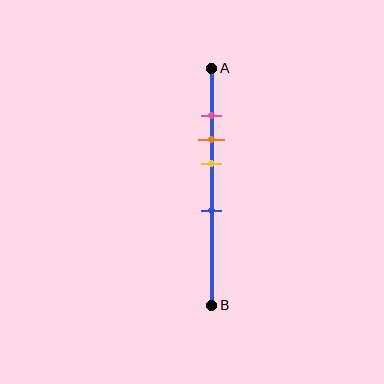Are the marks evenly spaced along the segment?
No, the marks are not evenly spaced.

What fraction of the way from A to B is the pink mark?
The pink mark is approximately 20% (0.2) of the way from A to B.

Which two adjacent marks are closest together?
The pink and orange marks are the closest adjacent pair.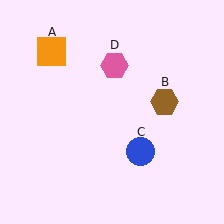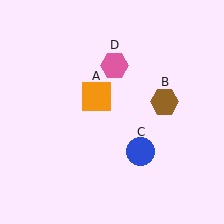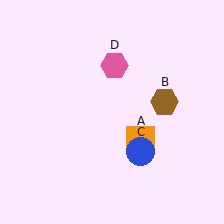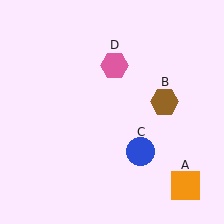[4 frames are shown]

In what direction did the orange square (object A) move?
The orange square (object A) moved down and to the right.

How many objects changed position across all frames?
1 object changed position: orange square (object A).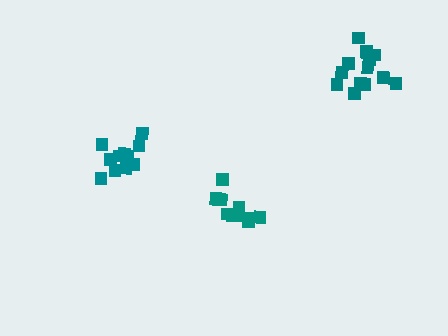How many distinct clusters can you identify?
There are 3 distinct clusters.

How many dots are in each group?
Group 1: 11 dots, Group 2: 14 dots, Group 3: 11 dots (36 total).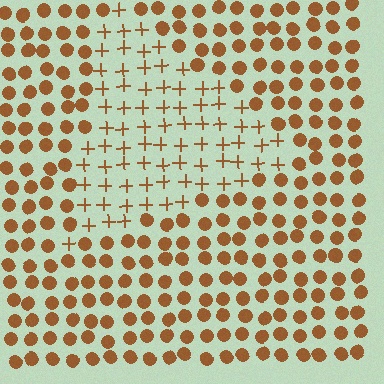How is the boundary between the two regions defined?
The boundary is defined by a change in element shape: plus signs inside vs. circles outside. All elements share the same color and spacing.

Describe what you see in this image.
The image is filled with small brown elements arranged in a uniform grid. A triangle-shaped region contains plus signs, while the surrounding area contains circles. The boundary is defined purely by the change in element shape.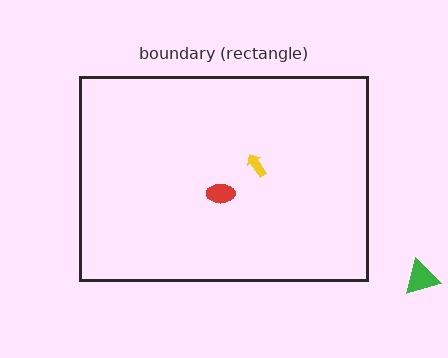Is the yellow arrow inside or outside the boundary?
Inside.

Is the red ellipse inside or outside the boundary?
Inside.